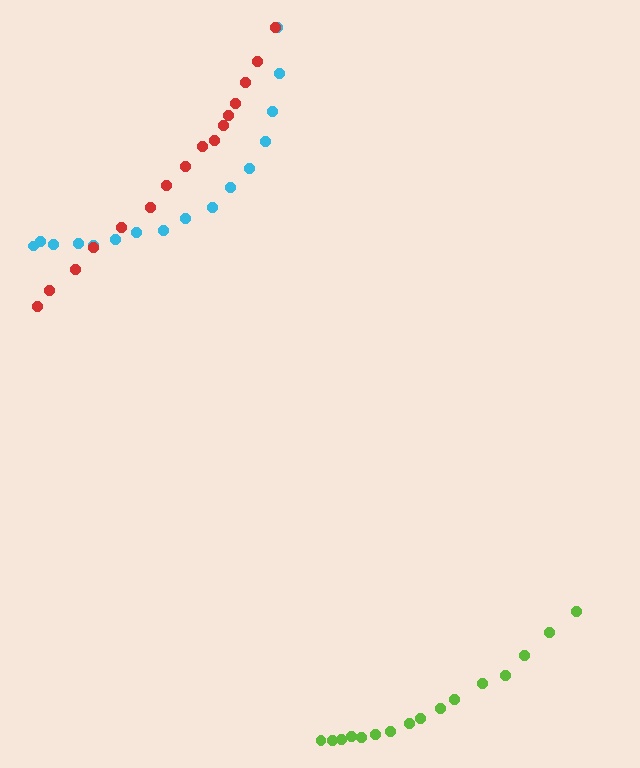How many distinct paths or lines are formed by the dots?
There are 3 distinct paths.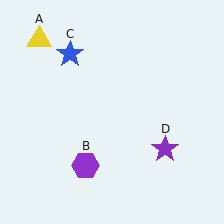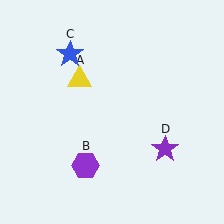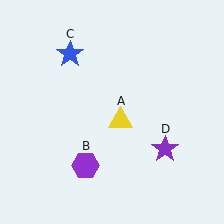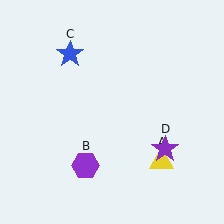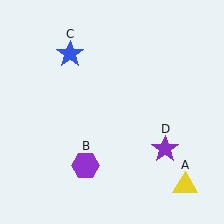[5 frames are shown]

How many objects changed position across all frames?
1 object changed position: yellow triangle (object A).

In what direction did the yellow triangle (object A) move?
The yellow triangle (object A) moved down and to the right.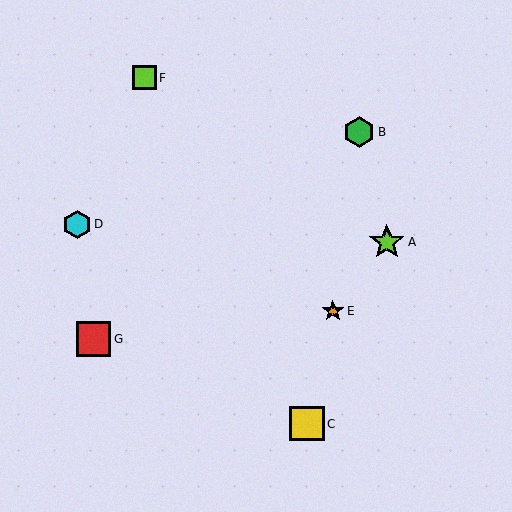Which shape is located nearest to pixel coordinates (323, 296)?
The orange star (labeled E) at (333, 311) is nearest to that location.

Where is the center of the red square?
The center of the red square is at (94, 339).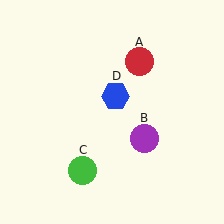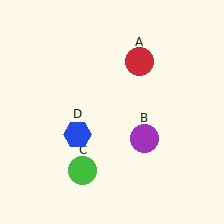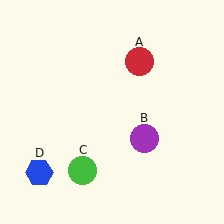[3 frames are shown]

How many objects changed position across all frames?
1 object changed position: blue hexagon (object D).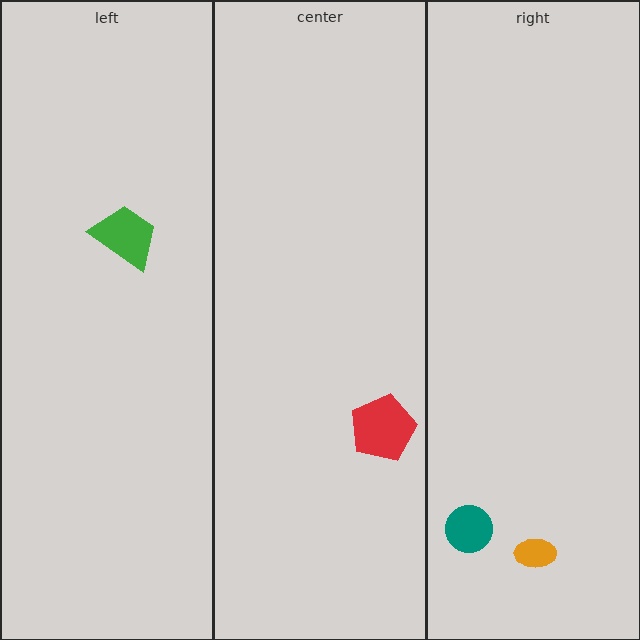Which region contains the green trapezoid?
The left region.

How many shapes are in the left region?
1.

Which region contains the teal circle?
The right region.